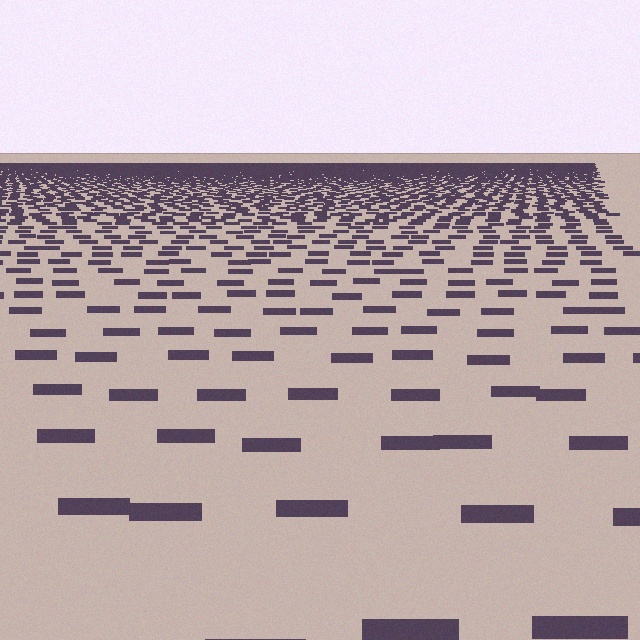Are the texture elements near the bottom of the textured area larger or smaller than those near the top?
Larger. Near the bottom, elements are closer to the viewer and appear at a bigger on-screen size.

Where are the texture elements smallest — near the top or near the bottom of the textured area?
Near the top.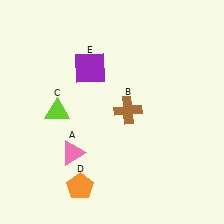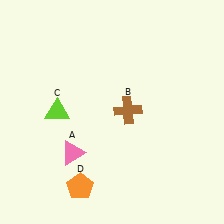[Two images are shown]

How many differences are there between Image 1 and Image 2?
There is 1 difference between the two images.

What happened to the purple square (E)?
The purple square (E) was removed in Image 2. It was in the top-left area of Image 1.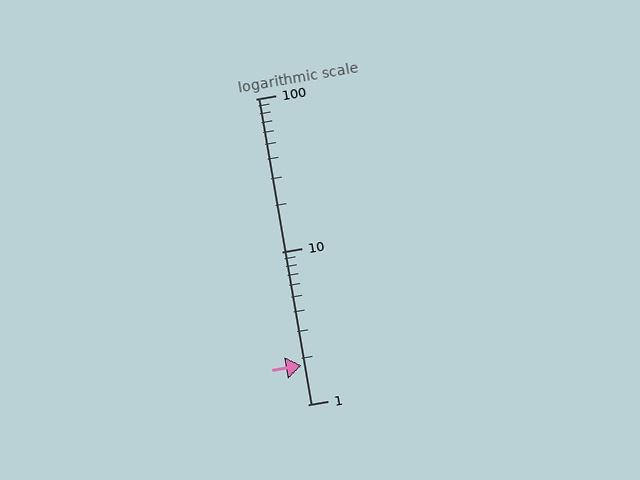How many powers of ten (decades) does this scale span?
The scale spans 2 decades, from 1 to 100.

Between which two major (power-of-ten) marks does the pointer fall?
The pointer is between 1 and 10.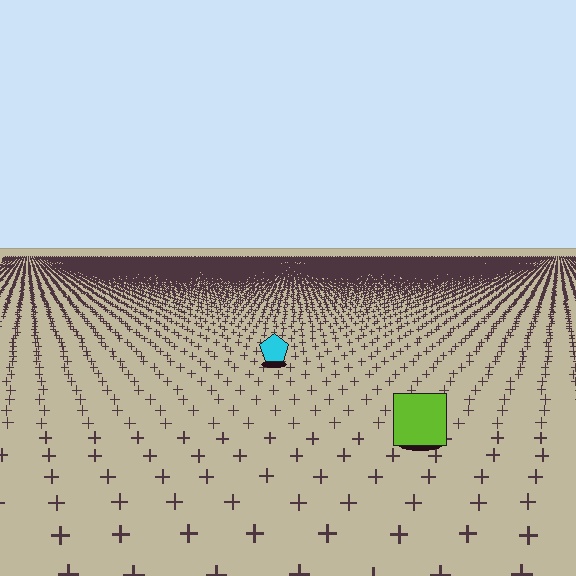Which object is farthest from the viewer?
The cyan pentagon is farthest from the viewer. It appears smaller and the ground texture around it is denser.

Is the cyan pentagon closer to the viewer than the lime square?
No. The lime square is closer — you can tell from the texture gradient: the ground texture is coarser near it.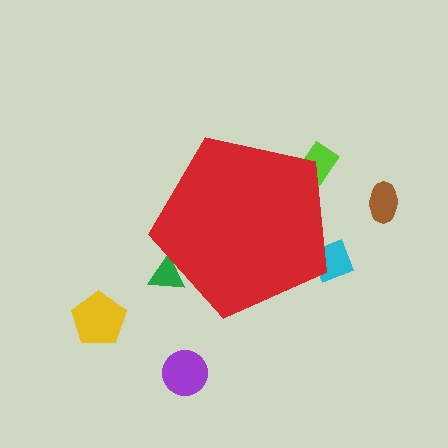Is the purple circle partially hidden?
No, the purple circle is fully visible.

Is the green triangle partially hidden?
Yes, the green triangle is partially hidden behind the red pentagon.